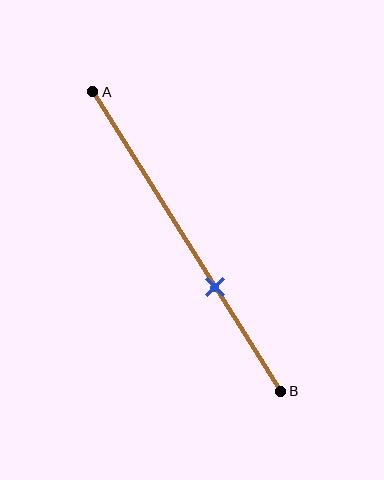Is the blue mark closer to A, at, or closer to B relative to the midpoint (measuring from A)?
The blue mark is closer to point B than the midpoint of segment AB.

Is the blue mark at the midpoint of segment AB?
No, the mark is at about 65% from A, not at the 50% midpoint.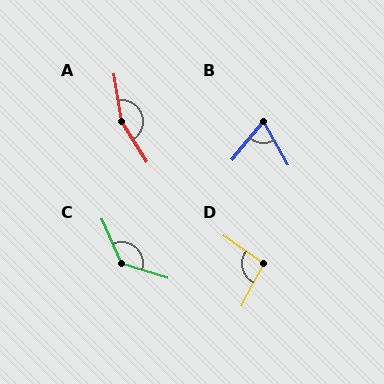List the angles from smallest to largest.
B (68°), D (97°), C (131°), A (156°).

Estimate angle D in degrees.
Approximately 97 degrees.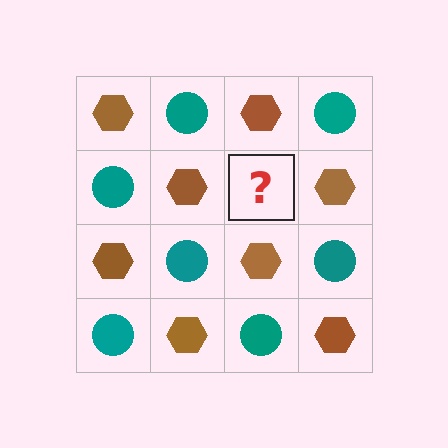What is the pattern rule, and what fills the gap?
The rule is that it alternates brown hexagon and teal circle in a checkerboard pattern. The gap should be filled with a teal circle.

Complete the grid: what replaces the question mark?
The question mark should be replaced with a teal circle.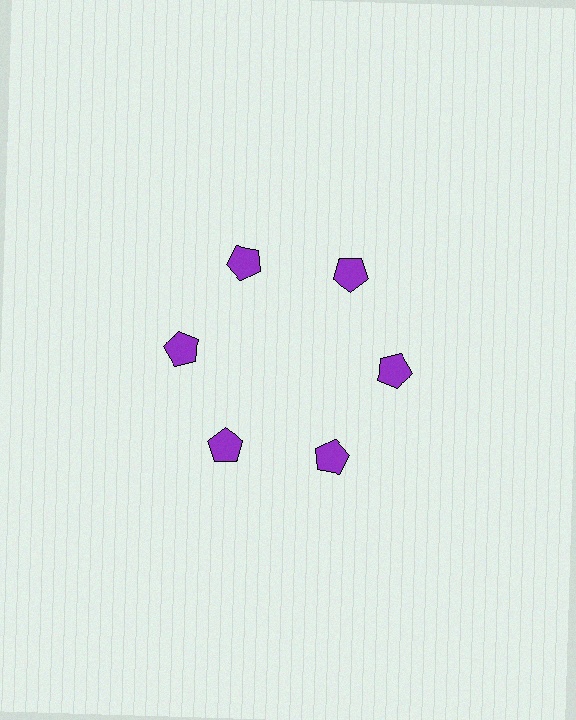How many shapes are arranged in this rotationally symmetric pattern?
There are 6 shapes, arranged in 6 groups of 1.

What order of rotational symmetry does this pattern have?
This pattern has 6-fold rotational symmetry.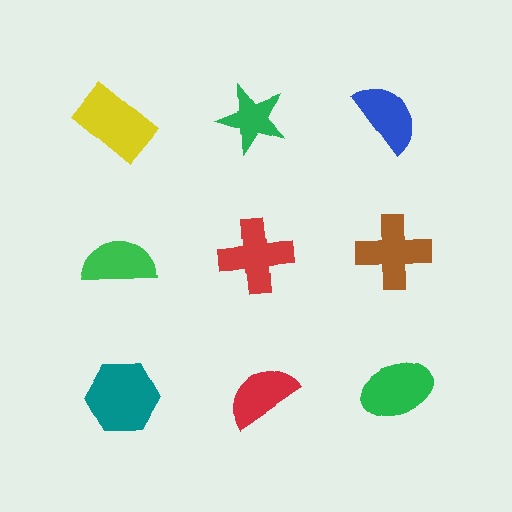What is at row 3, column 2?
A red semicircle.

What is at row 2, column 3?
A brown cross.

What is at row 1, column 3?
A blue semicircle.